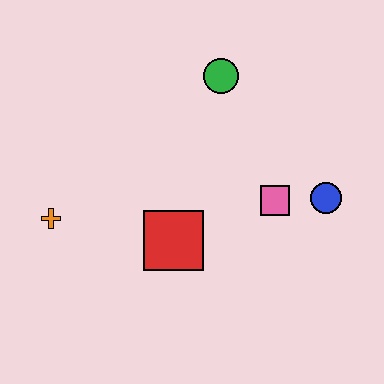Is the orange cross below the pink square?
Yes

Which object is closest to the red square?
The pink square is closest to the red square.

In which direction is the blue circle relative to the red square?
The blue circle is to the right of the red square.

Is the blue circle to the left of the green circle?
No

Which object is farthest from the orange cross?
The blue circle is farthest from the orange cross.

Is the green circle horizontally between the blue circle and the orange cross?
Yes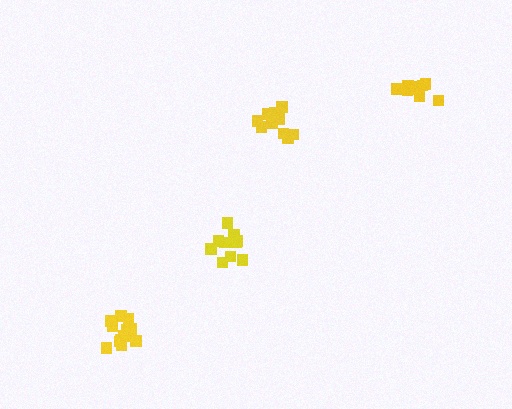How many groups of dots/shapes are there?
There are 4 groups.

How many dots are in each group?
Group 1: 9 dots, Group 2: 10 dots, Group 3: 13 dots, Group 4: 11 dots (43 total).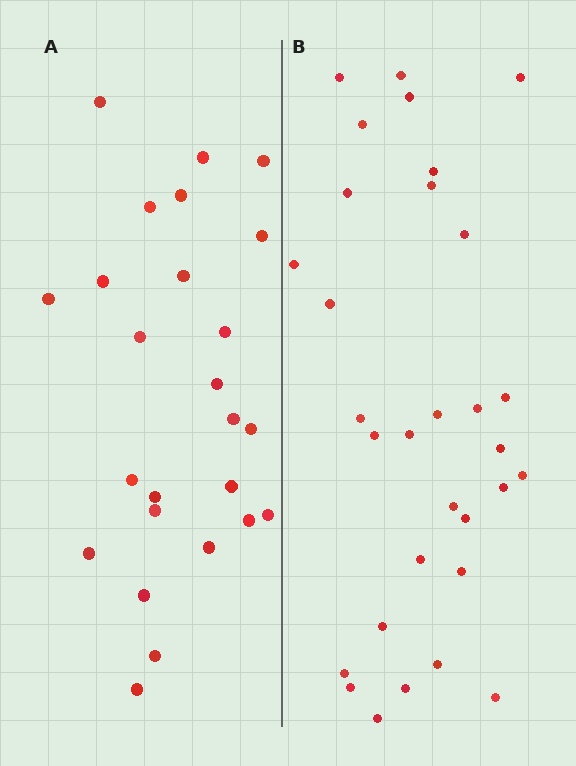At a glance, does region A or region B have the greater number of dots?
Region B (the right region) has more dots.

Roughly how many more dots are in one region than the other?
Region B has about 6 more dots than region A.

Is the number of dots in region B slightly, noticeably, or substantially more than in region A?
Region B has only slightly more — the two regions are fairly close. The ratio is roughly 1.2 to 1.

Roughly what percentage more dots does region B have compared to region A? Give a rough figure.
About 25% more.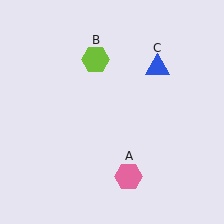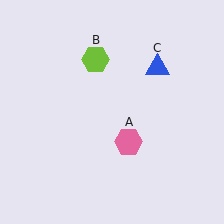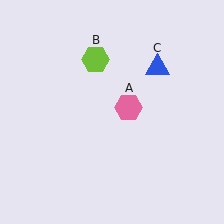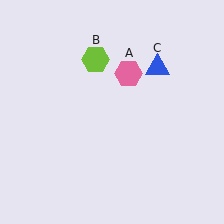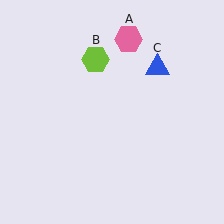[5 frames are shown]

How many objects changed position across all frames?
1 object changed position: pink hexagon (object A).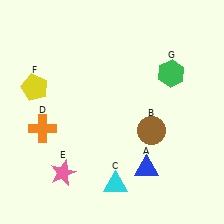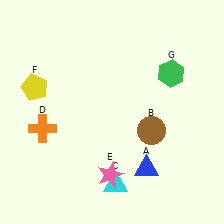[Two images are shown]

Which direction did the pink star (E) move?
The pink star (E) moved right.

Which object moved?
The pink star (E) moved right.